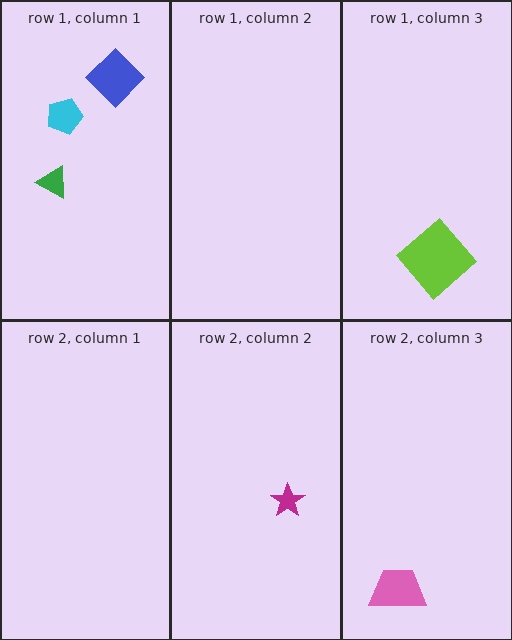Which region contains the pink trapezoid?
The row 2, column 3 region.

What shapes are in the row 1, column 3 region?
The lime diamond.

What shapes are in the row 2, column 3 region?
The pink trapezoid.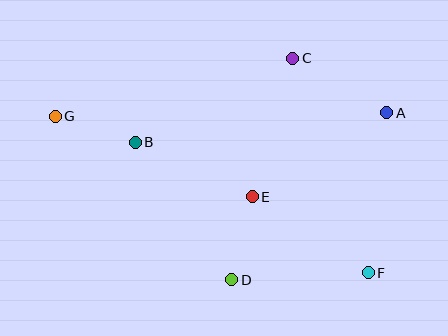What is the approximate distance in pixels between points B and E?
The distance between B and E is approximately 129 pixels.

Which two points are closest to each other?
Points B and G are closest to each other.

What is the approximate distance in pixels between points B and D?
The distance between B and D is approximately 168 pixels.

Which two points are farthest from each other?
Points F and G are farthest from each other.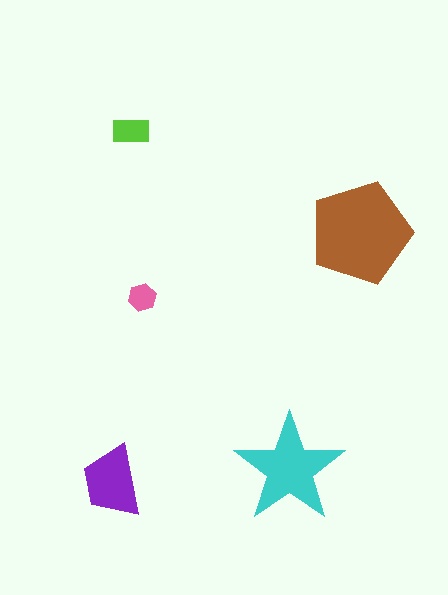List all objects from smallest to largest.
The pink hexagon, the lime rectangle, the purple trapezoid, the cyan star, the brown pentagon.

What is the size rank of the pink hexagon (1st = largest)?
5th.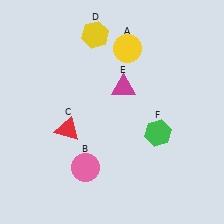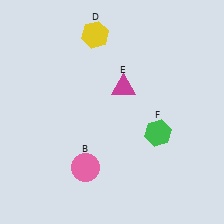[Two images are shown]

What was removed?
The yellow circle (A), the red triangle (C) were removed in Image 2.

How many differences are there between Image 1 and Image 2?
There are 2 differences between the two images.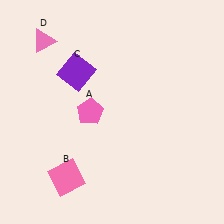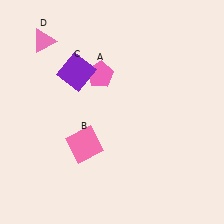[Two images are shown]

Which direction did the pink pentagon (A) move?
The pink pentagon (A) moved up.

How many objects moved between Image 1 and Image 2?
2 objects moved between the two images.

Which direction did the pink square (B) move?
The pink square (B) moved up.